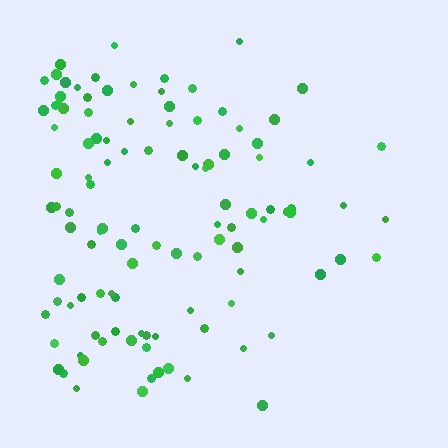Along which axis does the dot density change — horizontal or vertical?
Horizontal.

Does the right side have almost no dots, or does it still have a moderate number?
Still a moderate number, just noticeably fewer than the left.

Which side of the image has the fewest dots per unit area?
The right.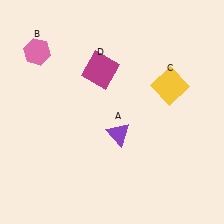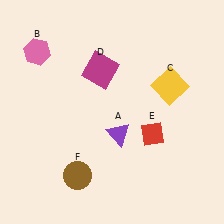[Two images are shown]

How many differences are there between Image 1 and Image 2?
There are 2 differences between the two images.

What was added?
A red diamond (E), a brown circle (F) were added in Image 2.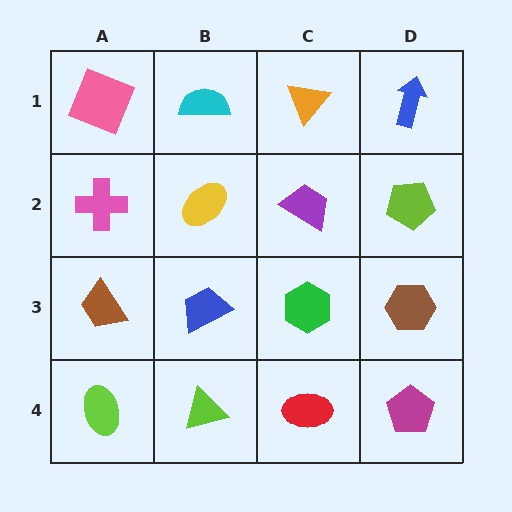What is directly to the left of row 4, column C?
A lime triangle.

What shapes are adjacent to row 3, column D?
A lime pentagon (row 2, column D), a magenta pentagon (row 4, column D), a green hexagon (row 3, column C).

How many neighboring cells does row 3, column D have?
3.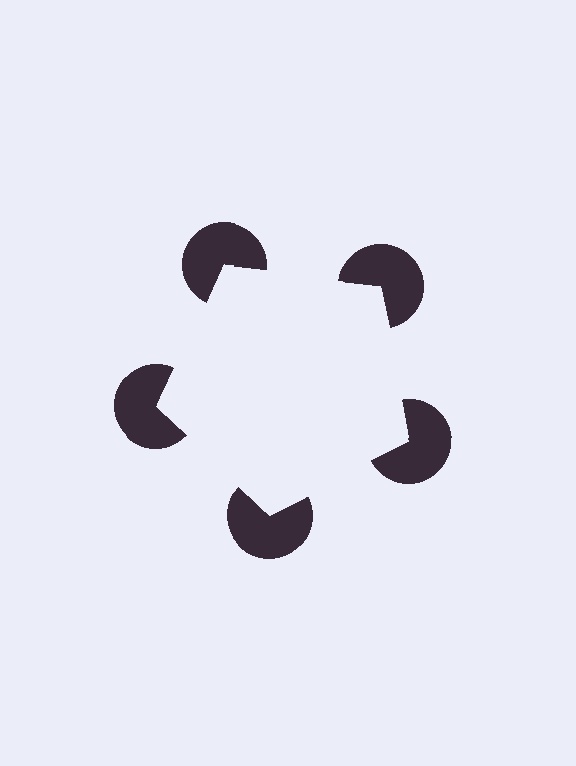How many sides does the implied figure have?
5 sides.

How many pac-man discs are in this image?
There are 5 — one at each vertex of the illusory pentagon.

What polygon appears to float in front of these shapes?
An illusory pentagon — its edges are inferred from the aligned wedge cuts in the pac-man discs, not physically drawn.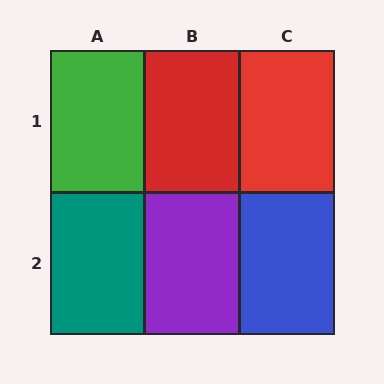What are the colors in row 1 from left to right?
Green, red, red.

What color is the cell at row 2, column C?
Blue.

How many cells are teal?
1 cell is teal.